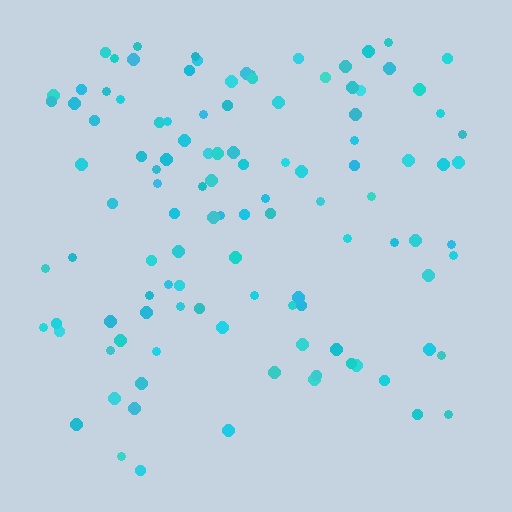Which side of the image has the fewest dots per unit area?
The bottom.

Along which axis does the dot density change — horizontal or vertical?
Vertical.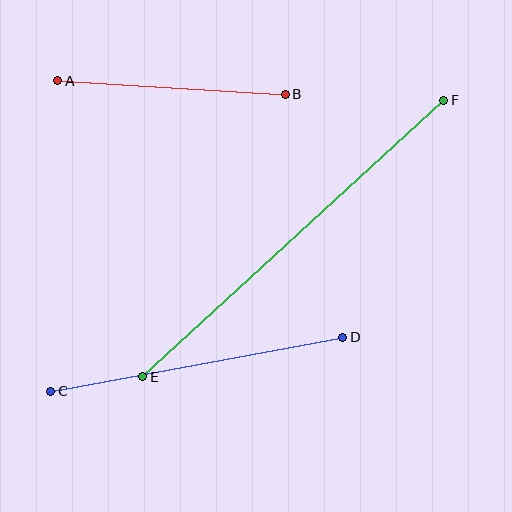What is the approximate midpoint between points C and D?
The midpoint is at approximately (197, 364) pixels.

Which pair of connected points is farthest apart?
Points E and F are farthest apart.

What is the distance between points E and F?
The distance is approximately 409 pixels.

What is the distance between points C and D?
The distance is approximately 297 pixels.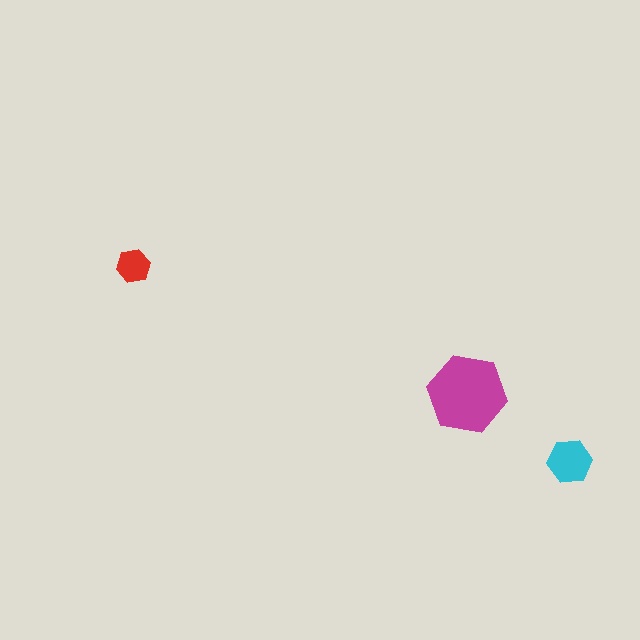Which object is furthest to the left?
The red hexagon is leftmost.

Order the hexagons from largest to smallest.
the magenta one, the cyan one, the red one.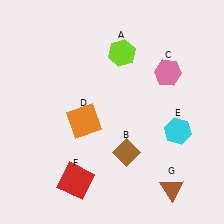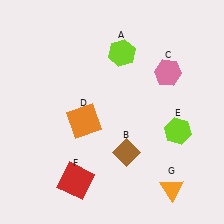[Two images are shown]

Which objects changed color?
E changed from cyan to lime. G changed from brown to orange.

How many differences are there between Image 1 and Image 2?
There are 2 differences between the two images.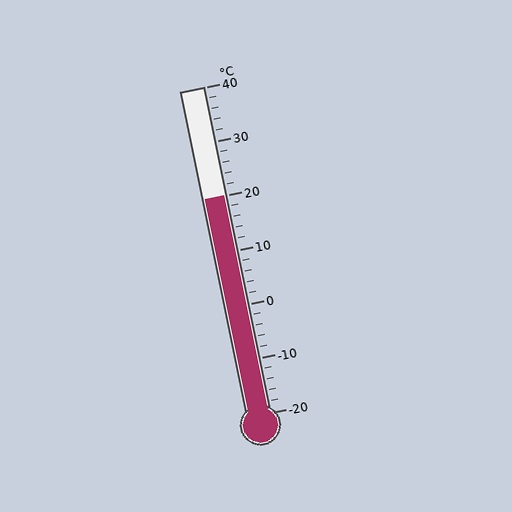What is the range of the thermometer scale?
The thermometer scale ranges from -20°C to 40°C.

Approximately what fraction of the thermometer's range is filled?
The thermometer is filled to approximately 65% of its range.